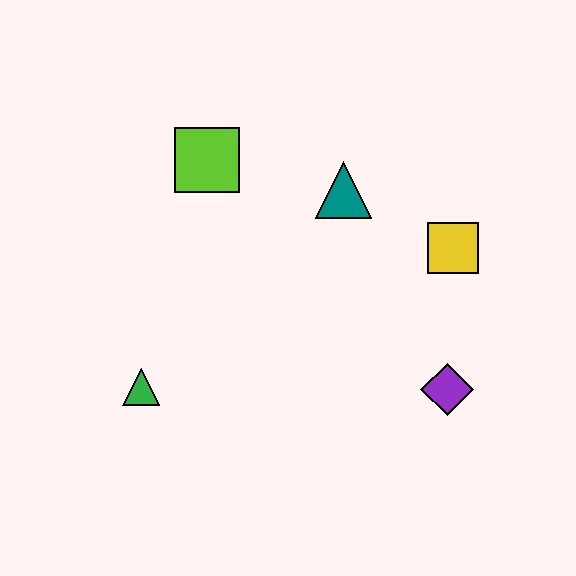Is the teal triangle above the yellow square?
Yes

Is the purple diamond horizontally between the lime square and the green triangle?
No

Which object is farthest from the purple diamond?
The lime square is farthest from the purple diamond.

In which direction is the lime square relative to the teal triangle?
The lime square is to the left of the teal triangle.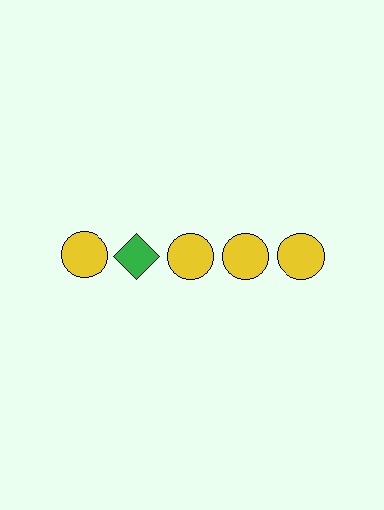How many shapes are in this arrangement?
There are 5 shapes arranged in a grid pattern.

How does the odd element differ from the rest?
It differs in both color (green instead of yellow) and shape (diamond instead of circle).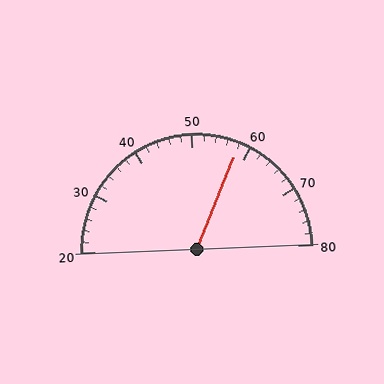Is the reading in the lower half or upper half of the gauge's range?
The reading is in the upper half of the range (20 to 80).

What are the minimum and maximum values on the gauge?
The gauge ranges from 20 to 80.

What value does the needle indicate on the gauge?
The needle indicates approximately 58.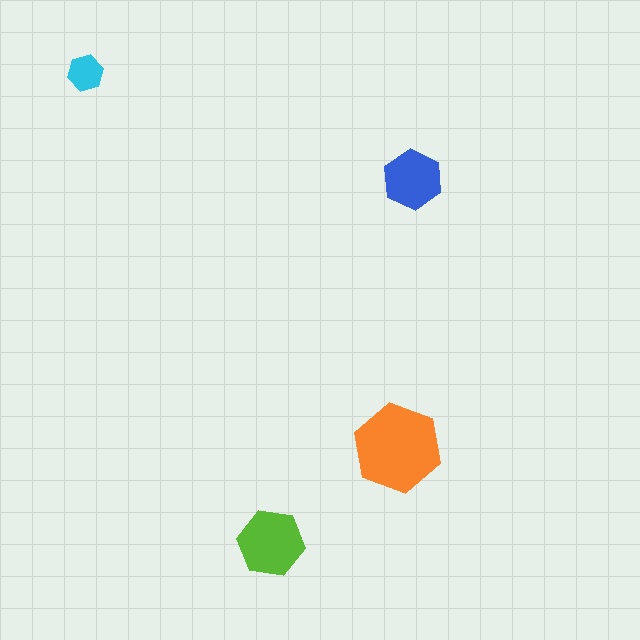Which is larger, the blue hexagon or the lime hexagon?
The lime one.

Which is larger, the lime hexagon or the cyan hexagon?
The lime one.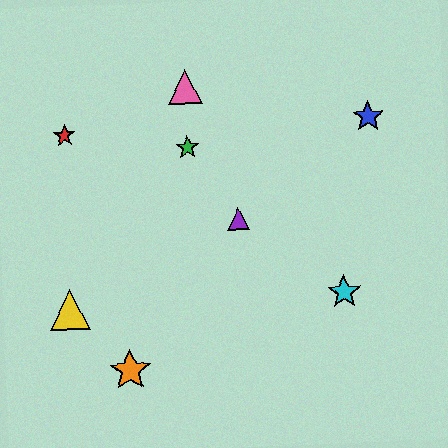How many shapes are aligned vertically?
2 shapes (the green star, the pink triangle) are aligned vertically.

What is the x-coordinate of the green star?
The green star is at x≈187.